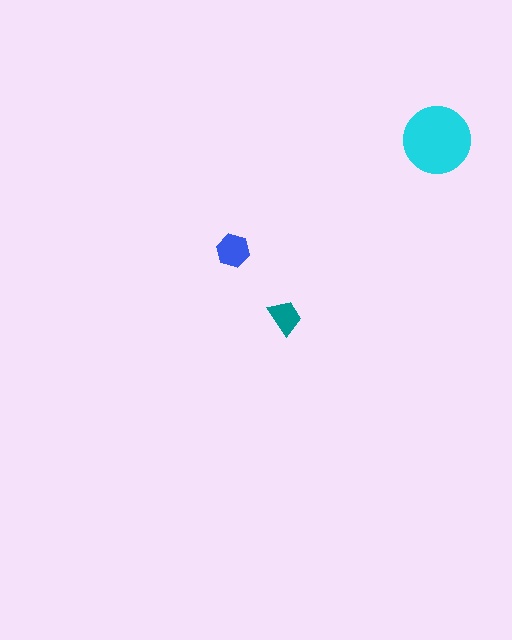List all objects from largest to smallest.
The cyan circle, the blue hexagon, the teal trapezoid.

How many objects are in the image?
There are 3 objects in the image.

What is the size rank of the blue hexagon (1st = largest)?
2nd.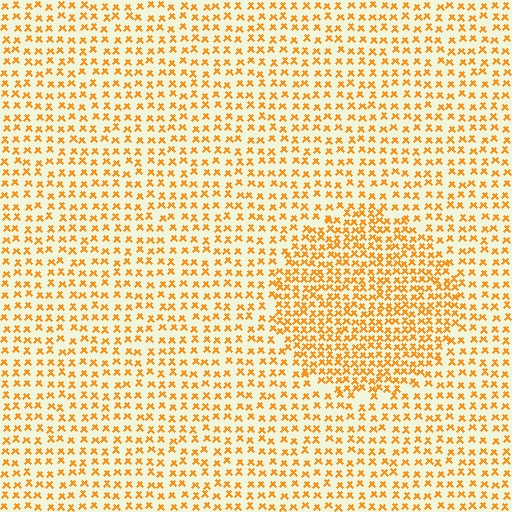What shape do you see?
I see a circle.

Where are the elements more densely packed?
The elements are more densely packed inside the circle boundary.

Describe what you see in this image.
The image contains small orange elements arranged at two different densities. A circle-shaped region is visible where the elements are more densely packed than the surrounding area.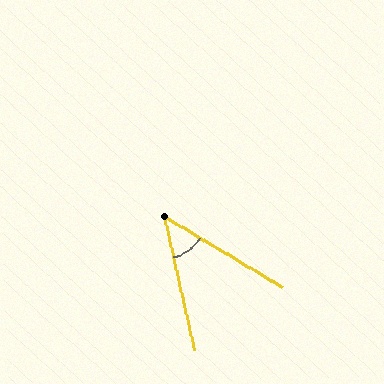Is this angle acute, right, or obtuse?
It is acute.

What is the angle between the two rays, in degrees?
Approximately 47 degrees.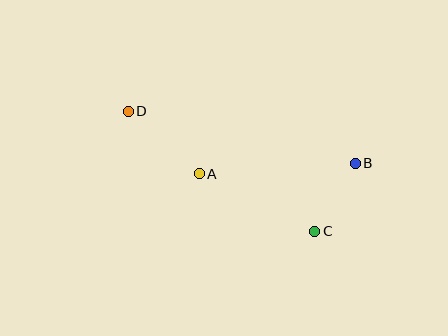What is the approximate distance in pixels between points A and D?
The distance between A and D is approximately 94 pixels.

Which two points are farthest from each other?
Points B and D are farthest from each other.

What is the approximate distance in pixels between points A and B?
The distance between A and B is approximately 156 pixels.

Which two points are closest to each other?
Points B and C are closest to each other.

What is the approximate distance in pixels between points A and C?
The distance between A and C is approximately 129 pixels.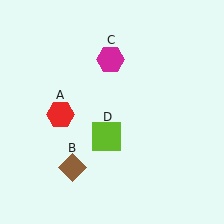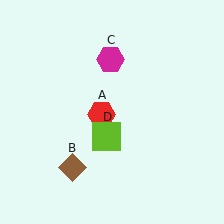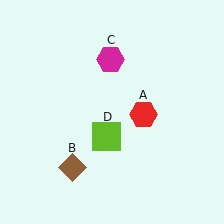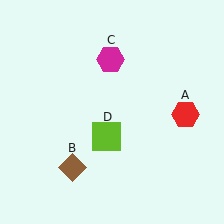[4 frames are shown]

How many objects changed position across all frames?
1 object changed position: red hexagon (object A).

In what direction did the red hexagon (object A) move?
The red hexagon (object A) moved right.